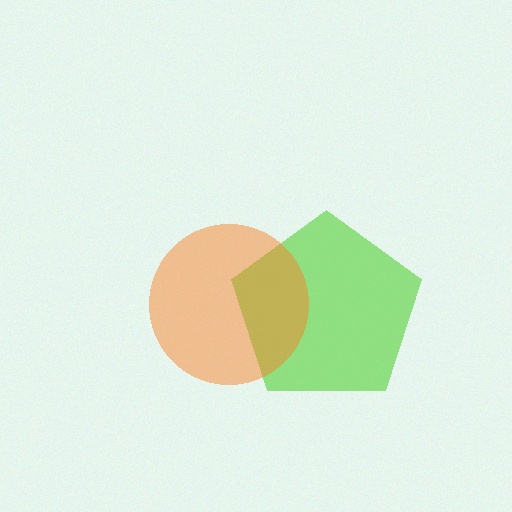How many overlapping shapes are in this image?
There are 2 overlapping shapes in the image.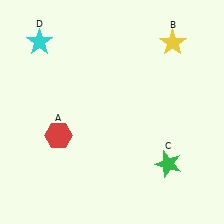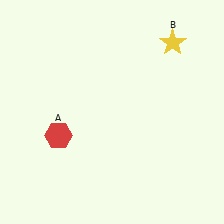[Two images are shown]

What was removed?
The cyan star (D), the green star (C) were removed in Image 2.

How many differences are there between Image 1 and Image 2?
There are 2 differences between the two images.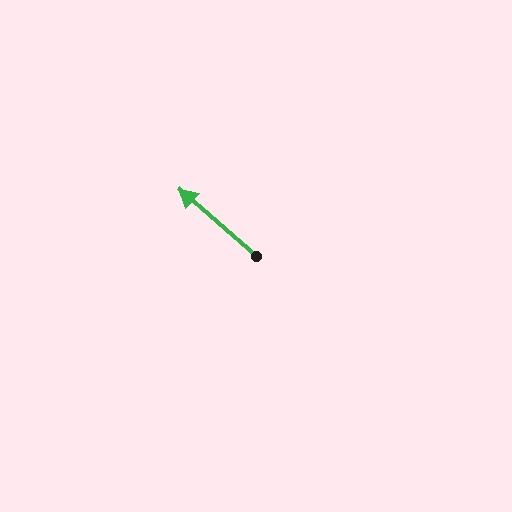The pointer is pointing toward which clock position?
Roughly 10 o'clock.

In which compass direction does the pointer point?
Northwest.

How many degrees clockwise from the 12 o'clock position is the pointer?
Approximately 311 degrees.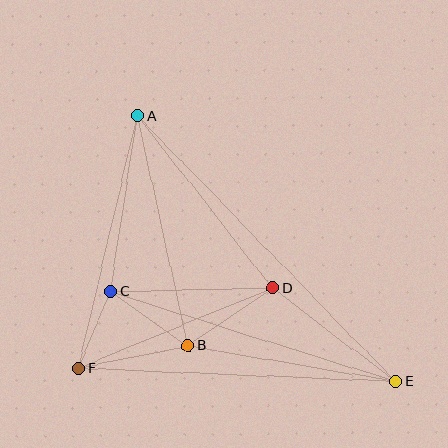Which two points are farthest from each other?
Points A and E are farthest from each other.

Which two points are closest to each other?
Points C and F are closest to each other.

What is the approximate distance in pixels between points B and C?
The distance between B and C is approximately 95 pixels.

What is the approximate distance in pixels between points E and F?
The distance between E and F is approximately 317 pixels.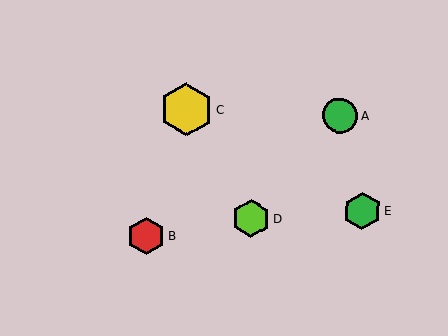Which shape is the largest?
The yellow hexagon (labeled C) is the largest.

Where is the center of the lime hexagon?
The center of the lime hexagon is at (251, 219).